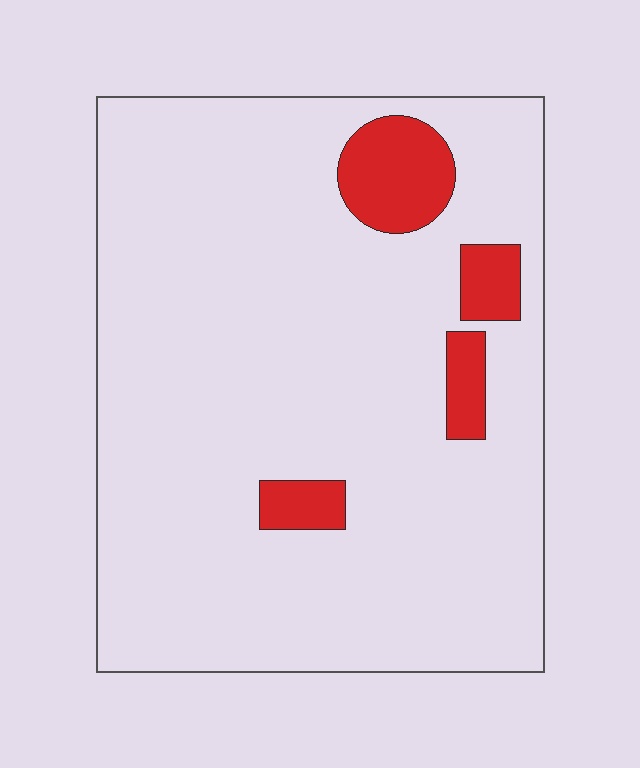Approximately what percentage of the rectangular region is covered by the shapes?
Approximately 10%.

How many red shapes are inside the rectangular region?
4.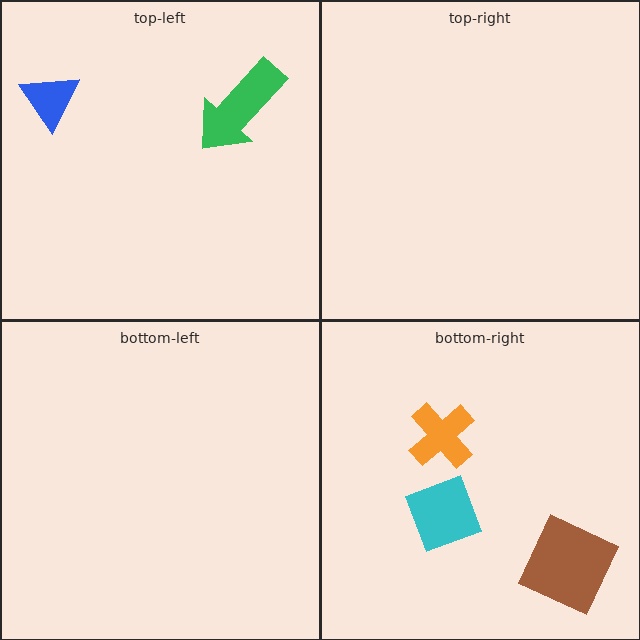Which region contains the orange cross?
The bottom-right region.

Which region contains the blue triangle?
The top-left region.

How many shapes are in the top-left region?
2.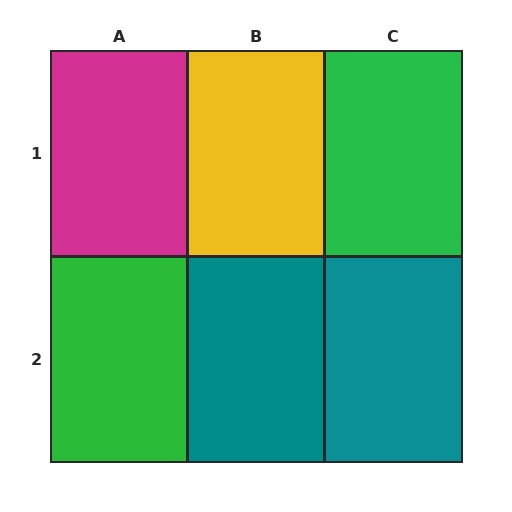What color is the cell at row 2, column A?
Green.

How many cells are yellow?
1 cell is yellow.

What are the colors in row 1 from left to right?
Magenta, yellow, green.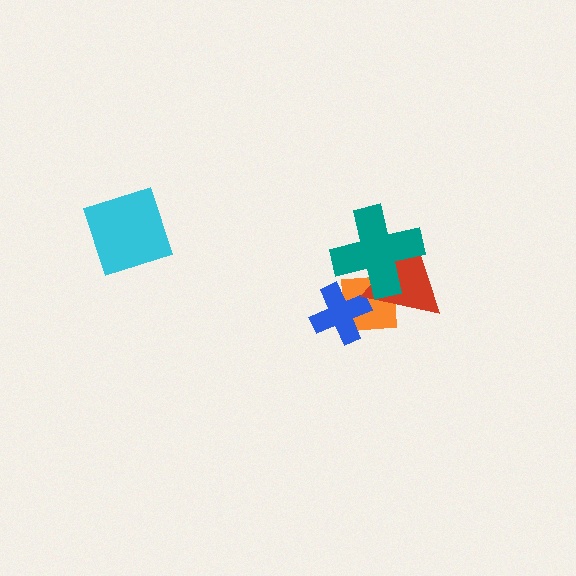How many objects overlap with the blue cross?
1 object overlaps with the blue cross.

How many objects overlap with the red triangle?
2 objects overlap with the red triangle.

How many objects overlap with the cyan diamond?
0 objects overlap with the cyan diamond.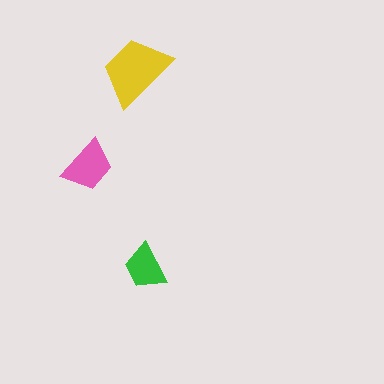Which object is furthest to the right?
The green trapezoid is rightmost.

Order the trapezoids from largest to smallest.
the yellow one, the pink one, the green one.